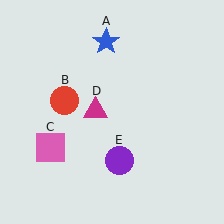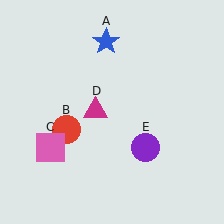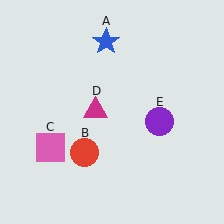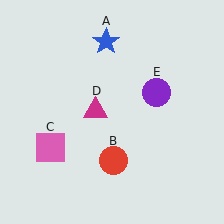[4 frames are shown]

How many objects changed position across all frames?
2 objects changed position: red circle (object B), purple circle (object E).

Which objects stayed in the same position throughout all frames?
Blue star (object A) and pink square (object C) and magenta triangle (object D) remained stationary.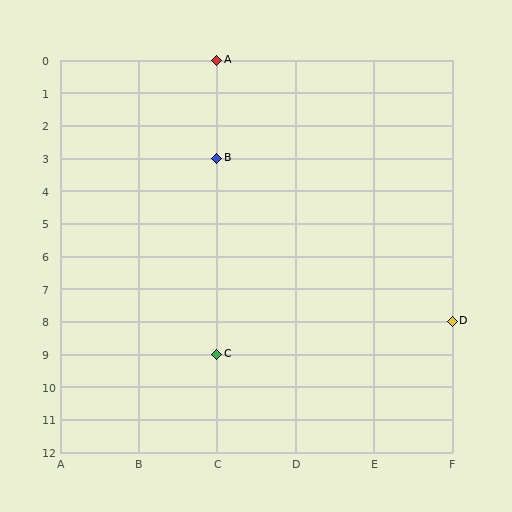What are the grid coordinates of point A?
Point A is at grid coordinates (C, 0).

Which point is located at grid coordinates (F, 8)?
Point D is at (F, 8).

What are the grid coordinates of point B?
Point B is at grid coordinates (C, 3).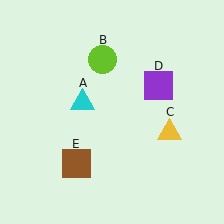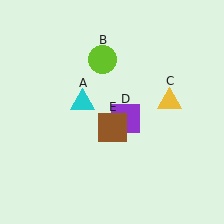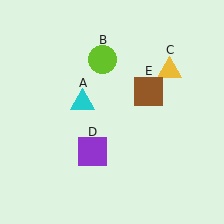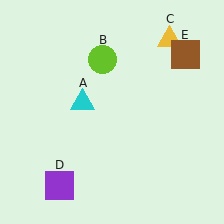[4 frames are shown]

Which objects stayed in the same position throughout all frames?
Cyan triangle (object A) and lime circle (object B) remained stationary.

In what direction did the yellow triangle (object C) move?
The yellow triangle (object C) moved up.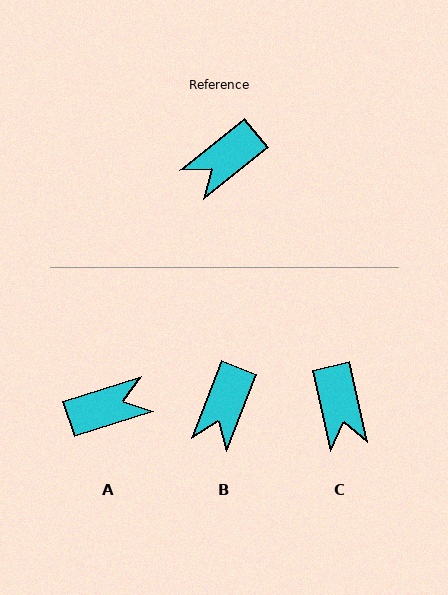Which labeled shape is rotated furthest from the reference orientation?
A, about 159 degrees away.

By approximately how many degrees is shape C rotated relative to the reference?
Approximately 64 degrees counter-clockwise.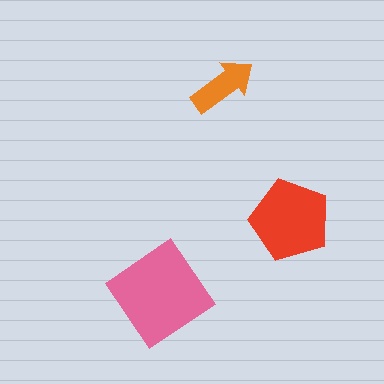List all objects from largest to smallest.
The pink diamond, the red pentagon, the orange arrow.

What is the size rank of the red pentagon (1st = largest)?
2nd.